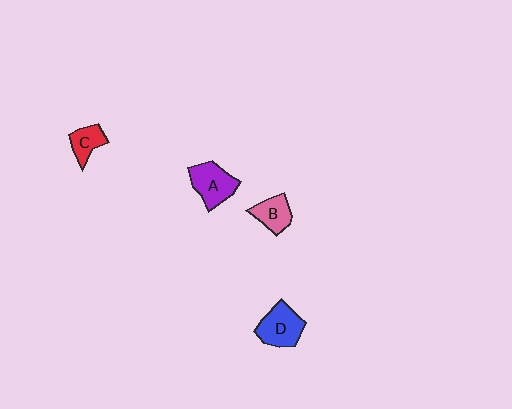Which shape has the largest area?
Shape D (blue).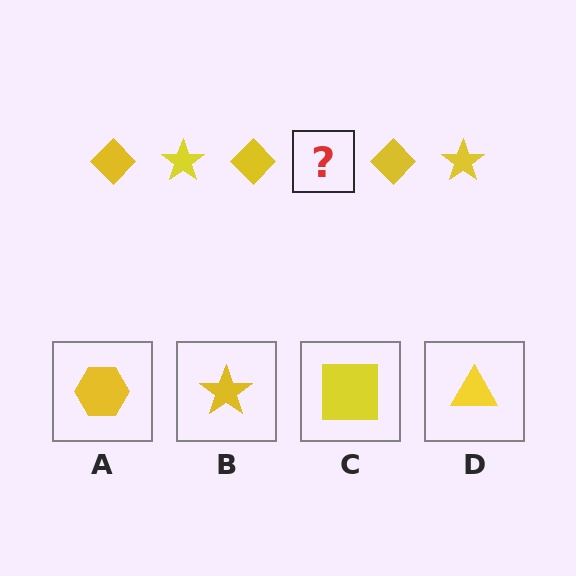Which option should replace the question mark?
Option B.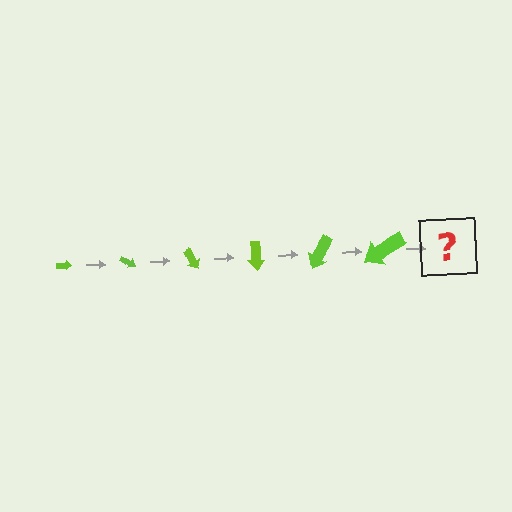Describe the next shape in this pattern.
It should be an arrow, larger than the previous one and rotated 180 degrees from the start.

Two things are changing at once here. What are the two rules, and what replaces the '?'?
The two rules are that the arrow grows larger each step and it rotates 30 degrees each step. The '?' should be an arrow, larger than the previous one and rotated 180 degrees from the start.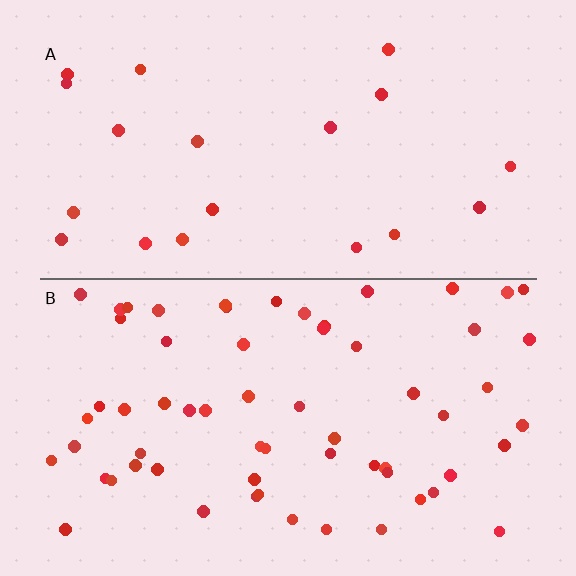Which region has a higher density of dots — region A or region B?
B (the bottom).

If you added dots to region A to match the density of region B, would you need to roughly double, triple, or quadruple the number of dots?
Approximately triple.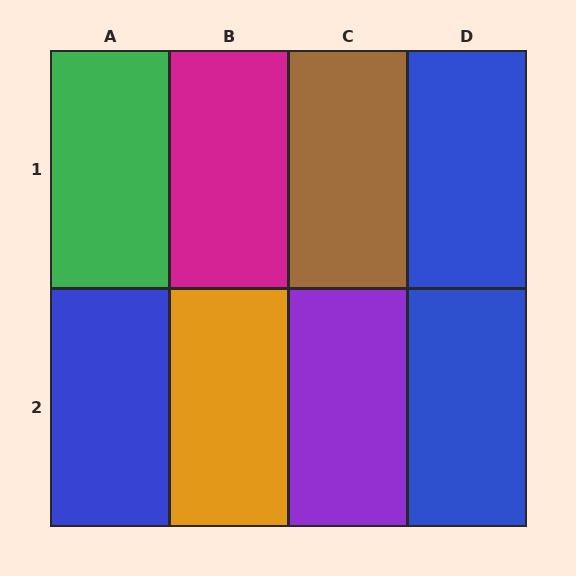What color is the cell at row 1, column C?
Brown.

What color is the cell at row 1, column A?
Green.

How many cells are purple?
1 cell is purple.